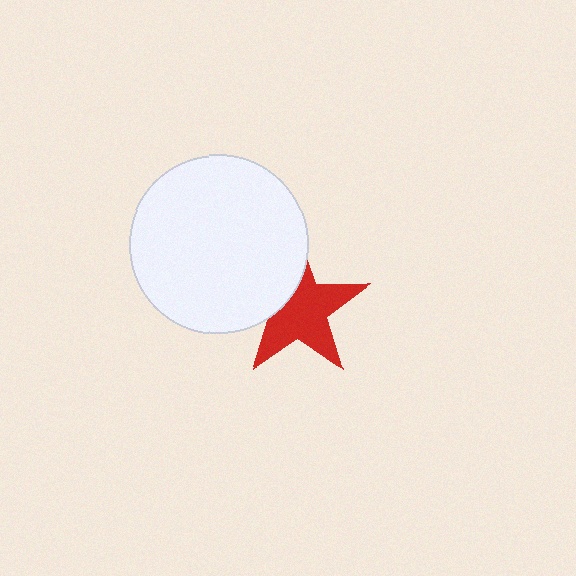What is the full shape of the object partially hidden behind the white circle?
The partially hidden object is a red star.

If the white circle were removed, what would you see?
You would see the complete red star.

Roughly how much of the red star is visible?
Most of it is visible (roughly 68%).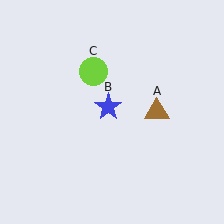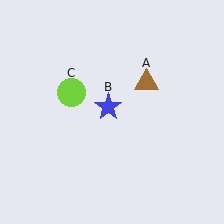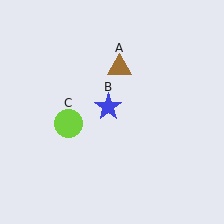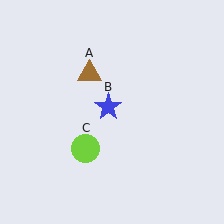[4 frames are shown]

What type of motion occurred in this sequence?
The brown triangle (object A), lime circle (object C) rotated counterclockwise around the center of the scene.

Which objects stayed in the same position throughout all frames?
Blue star (object B) remained stationary.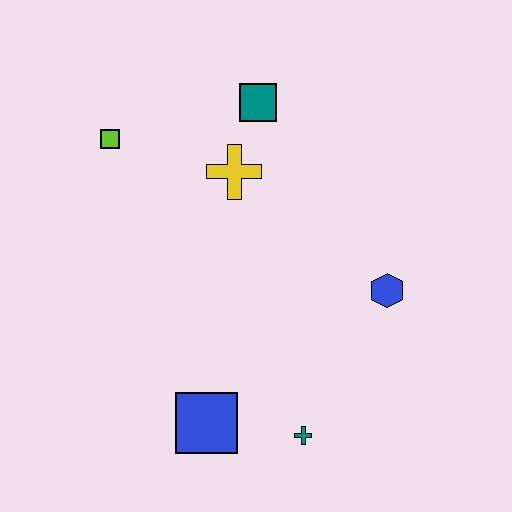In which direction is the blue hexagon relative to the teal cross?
The blue hexagon is above the teal cross.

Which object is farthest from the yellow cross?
The teal cross is farthest from the yellow cross.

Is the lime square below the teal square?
Yes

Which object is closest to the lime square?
The yellow cross is closest to the lime square.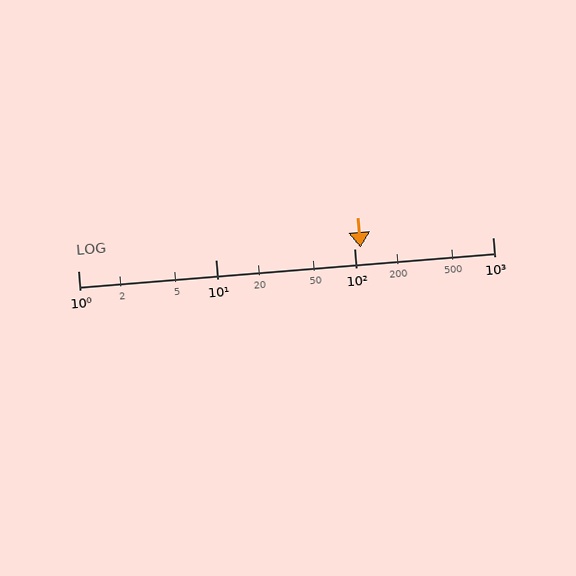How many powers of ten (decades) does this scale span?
The scale spans 3 decades, from 1 to 1000.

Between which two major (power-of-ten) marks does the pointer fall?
The pointer is between 100 and 1000.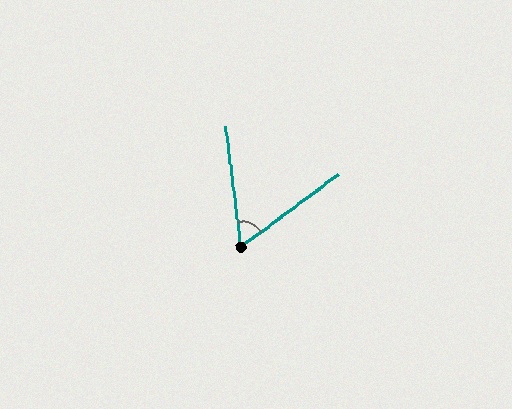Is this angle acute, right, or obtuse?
It is acute.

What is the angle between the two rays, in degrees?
Approximately 60 degrees.